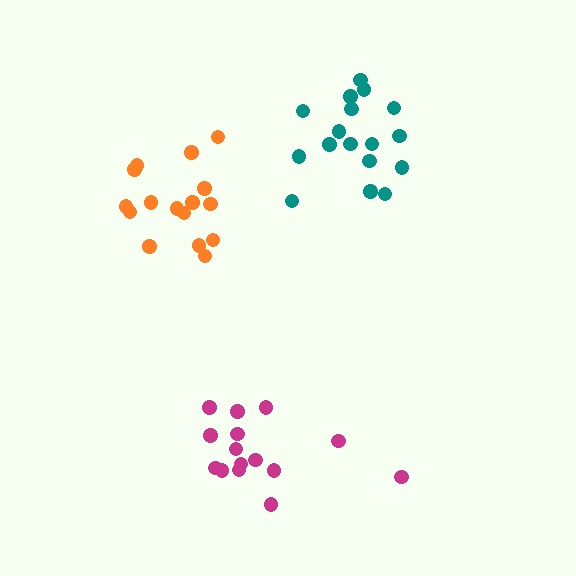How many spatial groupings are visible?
There are 3 spatial groupings.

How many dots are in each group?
Group 1: 16 dots, Group 2: 17 dots, Group 3: 15 dots (48 total).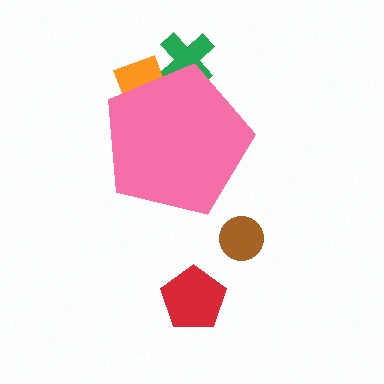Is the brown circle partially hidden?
No, the brown circle is fully visible.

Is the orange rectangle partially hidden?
Yes, the orange rectangle is partially hidden behind the pink pentagon.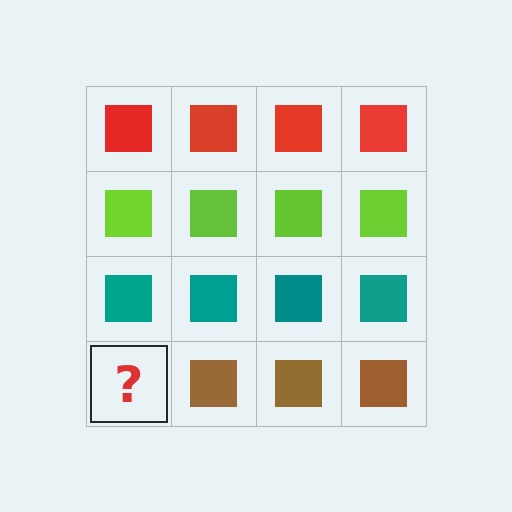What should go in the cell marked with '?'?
The missing cell should contain a brown square.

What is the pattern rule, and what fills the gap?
The rule is that each row has a consistent color. The gap should be filled with a brown square.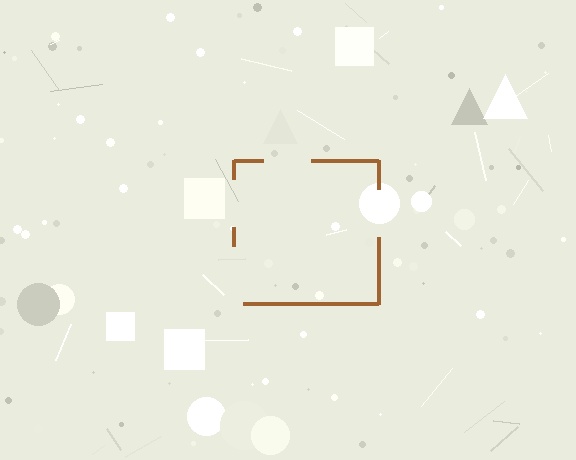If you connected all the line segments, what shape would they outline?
They would outline a square.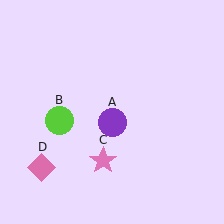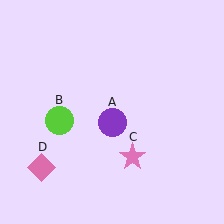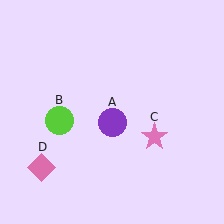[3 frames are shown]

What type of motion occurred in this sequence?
The pink star (object C) rotated counterclockwise around the center of the scene.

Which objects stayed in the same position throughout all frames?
Purple circle (object A) and lime circle (object B) and pink diamond (object D) remained stationary.